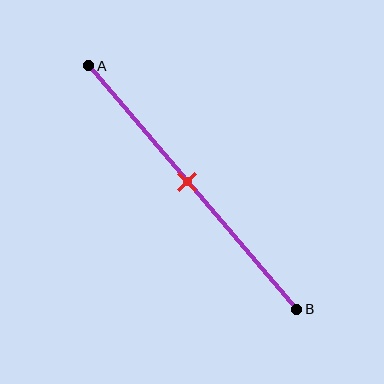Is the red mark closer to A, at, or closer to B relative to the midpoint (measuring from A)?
The red mark is approximately at the midpoint of segment AB.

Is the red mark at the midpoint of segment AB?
Yes, the mark is approximately at the midpoint.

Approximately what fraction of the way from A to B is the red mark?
The red mark is approximately 50% of the way from A to B.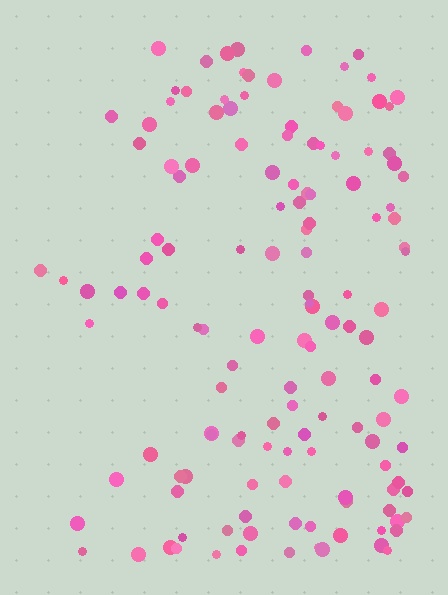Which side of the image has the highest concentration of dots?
The right.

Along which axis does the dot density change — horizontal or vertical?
Horizontal.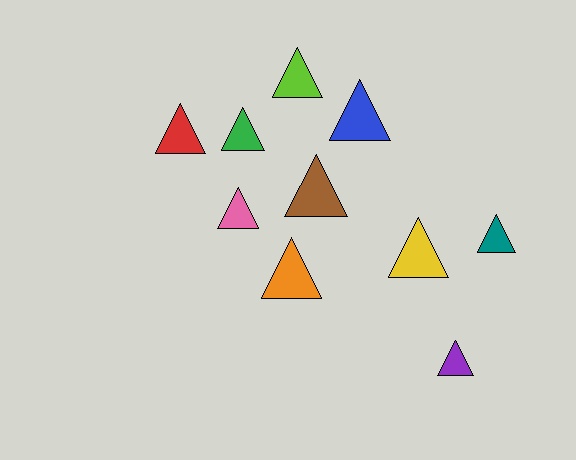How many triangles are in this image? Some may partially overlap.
There are 10 triangles.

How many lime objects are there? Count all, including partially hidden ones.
There is 1 lime object.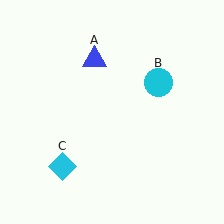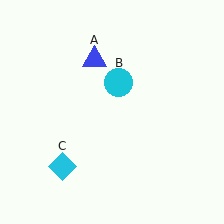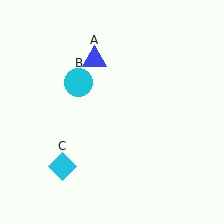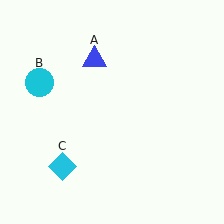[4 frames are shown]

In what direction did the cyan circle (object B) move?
The cyan circle (object B) moved left.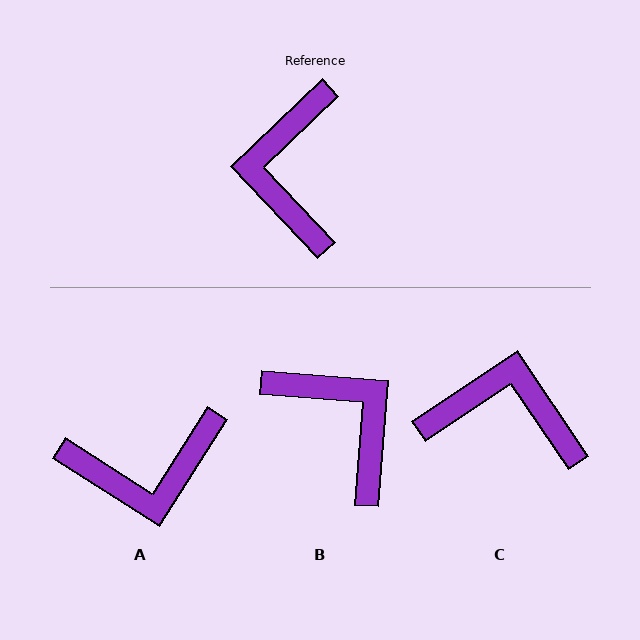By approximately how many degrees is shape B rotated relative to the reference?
Approximately 138 degrees clockwise.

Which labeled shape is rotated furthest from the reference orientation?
B, about 138 degrees away.